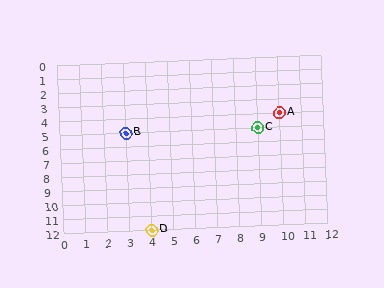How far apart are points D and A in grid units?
Points D and A are 6 columns and 8 rows apart (about 10.0 grid units diagonally).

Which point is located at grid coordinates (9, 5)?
Point C is at (9, 5).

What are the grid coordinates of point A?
Point A is at grid coordinates (10, 4).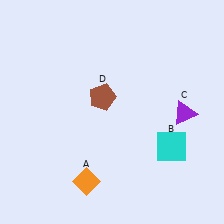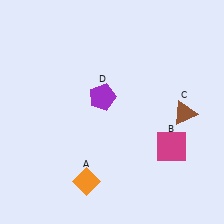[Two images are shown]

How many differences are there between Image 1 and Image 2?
There are 3 differences between the two images.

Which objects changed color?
B changed from cyan to magenta. C changed from purple to brown. D changed from brown to purple.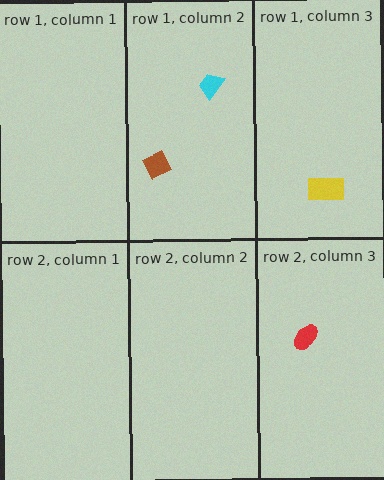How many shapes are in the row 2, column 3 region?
1.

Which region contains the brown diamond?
The row 1, column 2 region.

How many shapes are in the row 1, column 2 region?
2.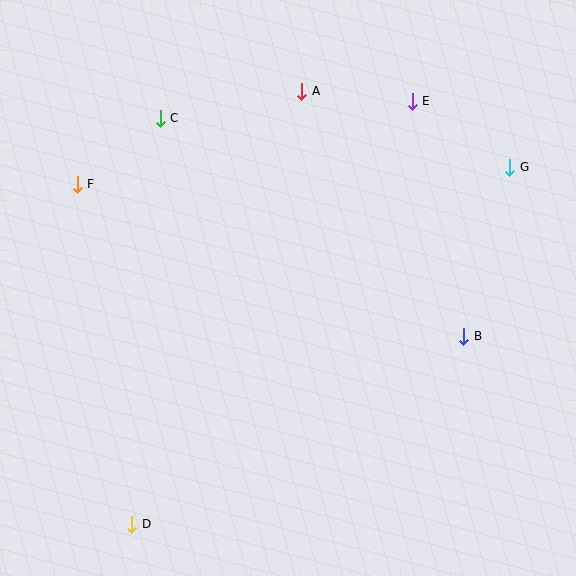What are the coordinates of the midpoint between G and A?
The midpoint between G and A is at (406, 129).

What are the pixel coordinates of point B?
Point B is at (464, 336).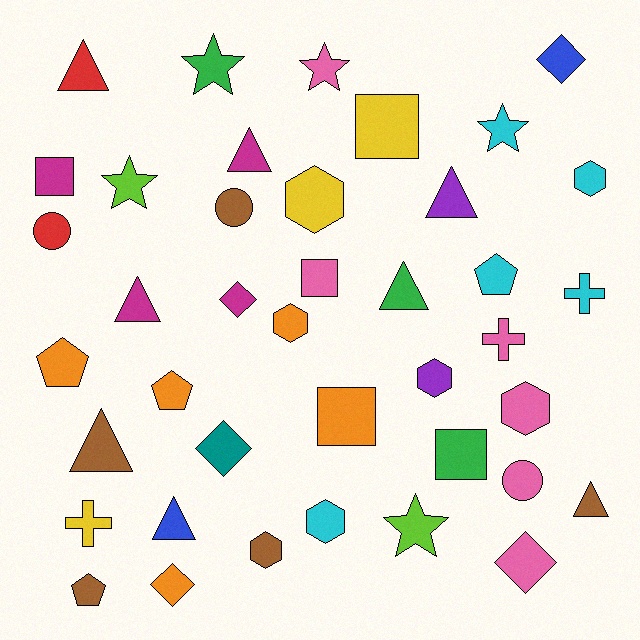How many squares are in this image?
There are 5 squares.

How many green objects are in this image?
There are 3 green objects.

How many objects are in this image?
There are 40 objects.